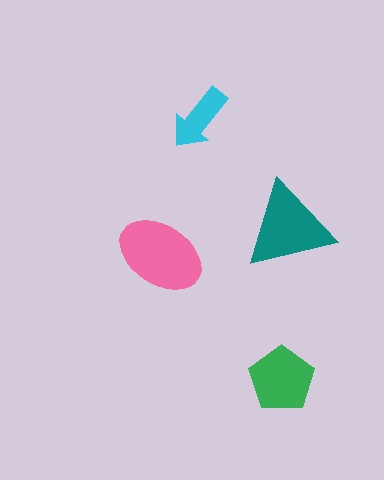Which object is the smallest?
The cyan arrow.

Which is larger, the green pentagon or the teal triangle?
The teal triangle.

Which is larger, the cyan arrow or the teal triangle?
The teal triangle.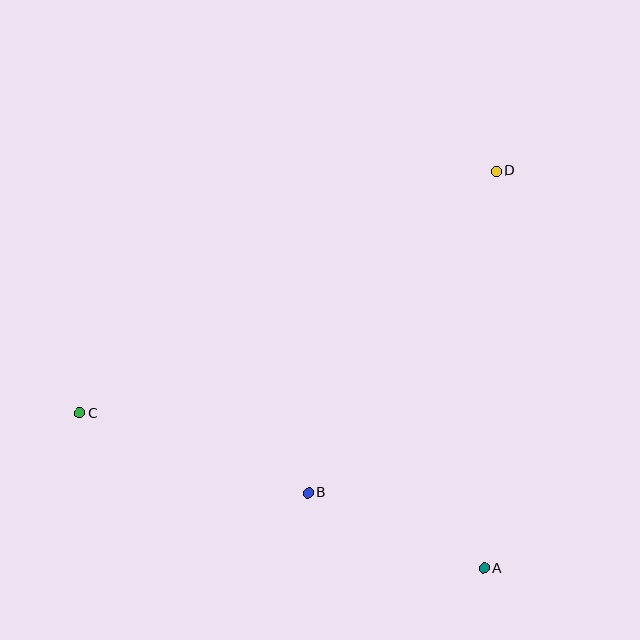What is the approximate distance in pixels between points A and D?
The distance between A and D is approximately 398 pixels.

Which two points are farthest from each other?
Points C and D are farthest from each other.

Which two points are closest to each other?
Points A and B are closest to each other.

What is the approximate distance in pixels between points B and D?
The distance between B and D is approximately 373 pixels.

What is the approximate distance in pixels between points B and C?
The distance between B and C is approximately 242 pixels.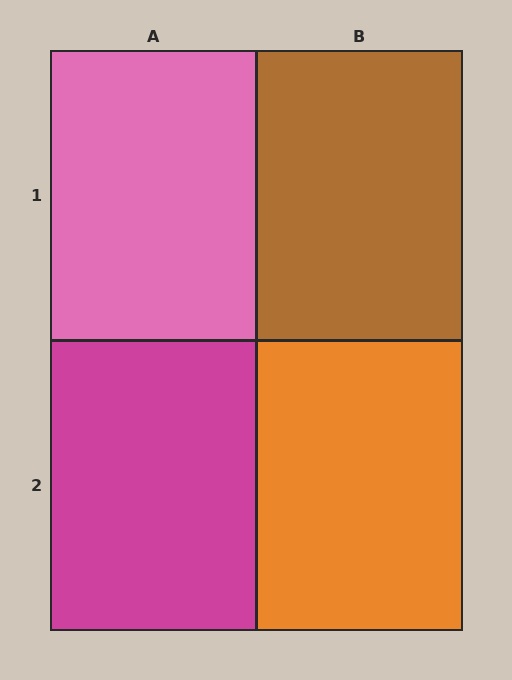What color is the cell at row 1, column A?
Pink.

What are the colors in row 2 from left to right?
Magenta, orange.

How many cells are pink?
1 cell is pink.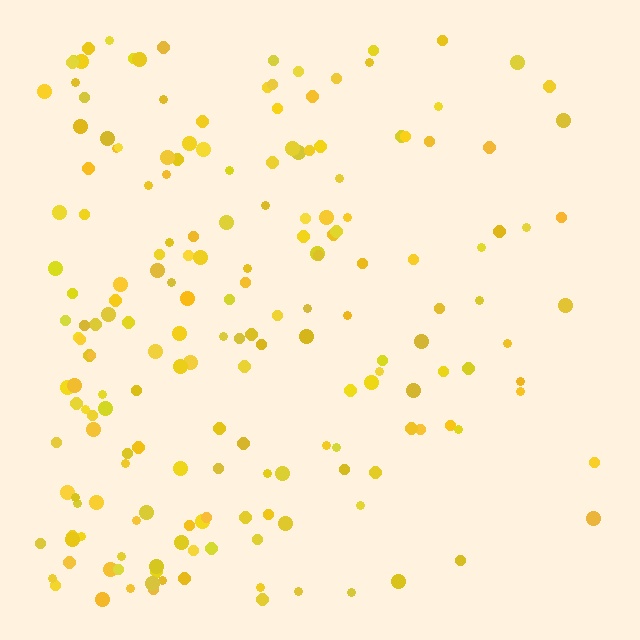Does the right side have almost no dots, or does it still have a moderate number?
Still a moderate number, just noticeably fewer than the left.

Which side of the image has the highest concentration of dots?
The left.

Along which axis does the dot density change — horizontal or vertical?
Horizontal.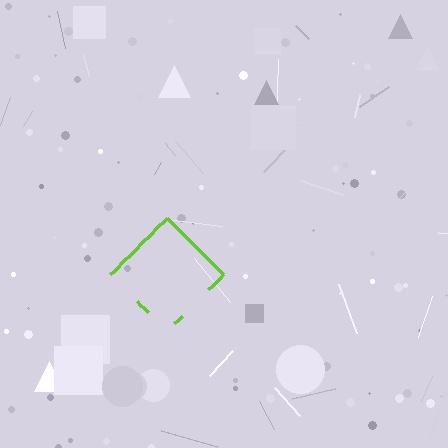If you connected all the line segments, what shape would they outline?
They would outline a diamond.